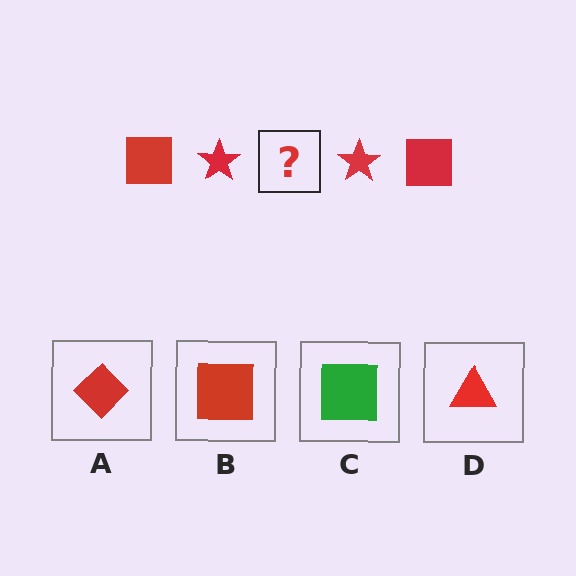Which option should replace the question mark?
Option B.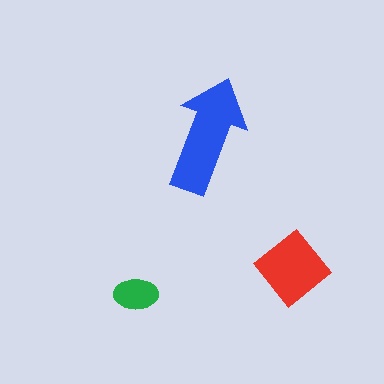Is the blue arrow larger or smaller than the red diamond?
Larger.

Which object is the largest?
The blue arrow.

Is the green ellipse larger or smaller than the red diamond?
Smaller.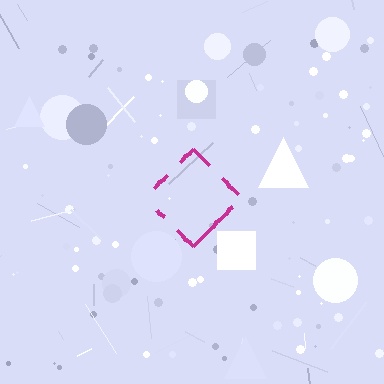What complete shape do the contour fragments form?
The contour fragments form a diamond.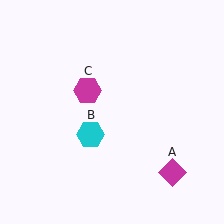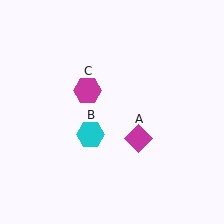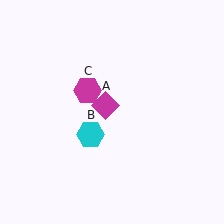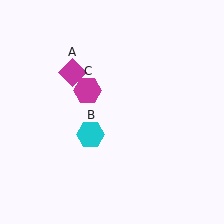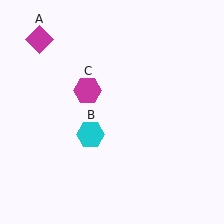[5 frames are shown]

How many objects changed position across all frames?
1 object changed position: magenta diamond (object A).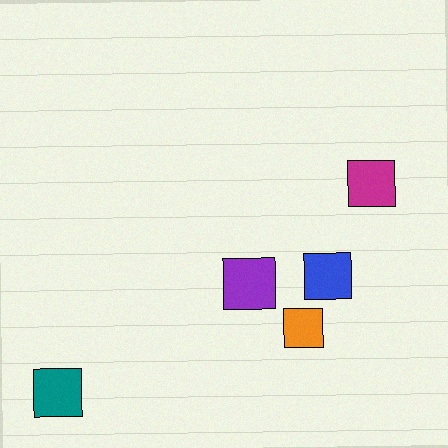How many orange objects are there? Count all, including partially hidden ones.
There is 1 orange object.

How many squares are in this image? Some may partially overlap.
There are 5 squares.